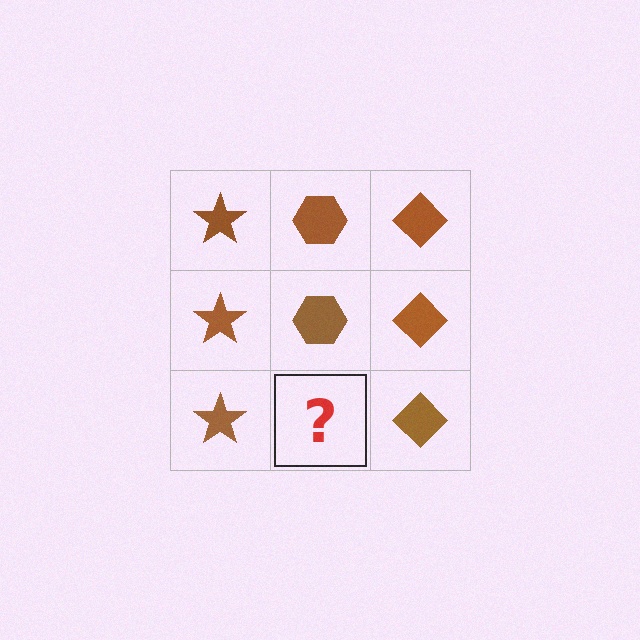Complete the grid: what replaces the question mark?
The question mark should be replaced with a brown hexagon.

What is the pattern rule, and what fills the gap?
The rule is that each column has a consistent shape. The gap should be filled with a brown hexagon.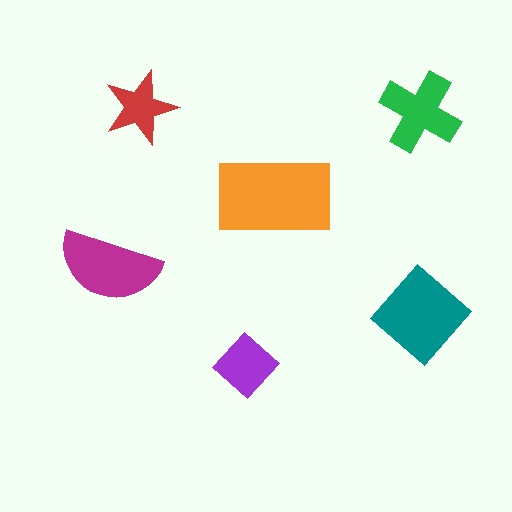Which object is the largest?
The orange rectangle.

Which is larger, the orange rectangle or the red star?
The orange rectangle.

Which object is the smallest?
The red star.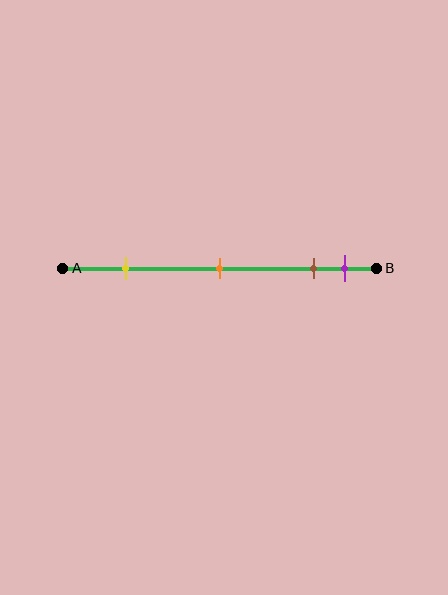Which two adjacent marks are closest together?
The brown and purple marks are the closest adjacent pair.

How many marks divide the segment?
There are 4 marks dividing the segment.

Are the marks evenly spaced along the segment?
No, the marks are not evenly spaced.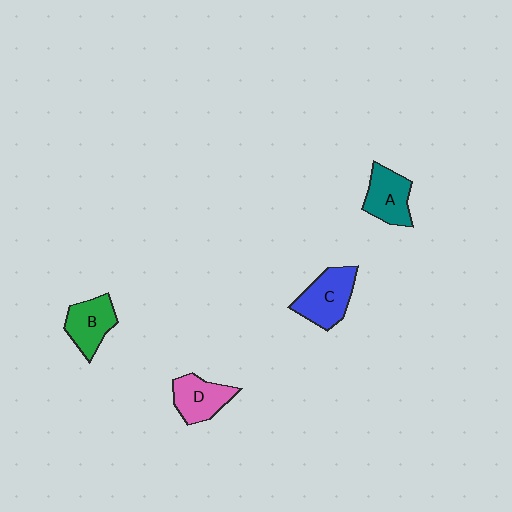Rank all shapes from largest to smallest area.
From largest to smallest: C (blue), A (teal), B (green), D (pink).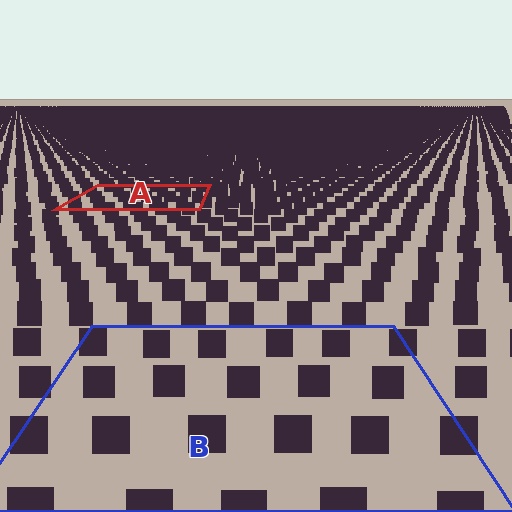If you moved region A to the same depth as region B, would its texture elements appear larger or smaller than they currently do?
They would appear larger. At a closer depth, the same texture elements are projected at a bigger on-screen size.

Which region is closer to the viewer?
Region B is closer. The texture elements there are larger and more spread out.